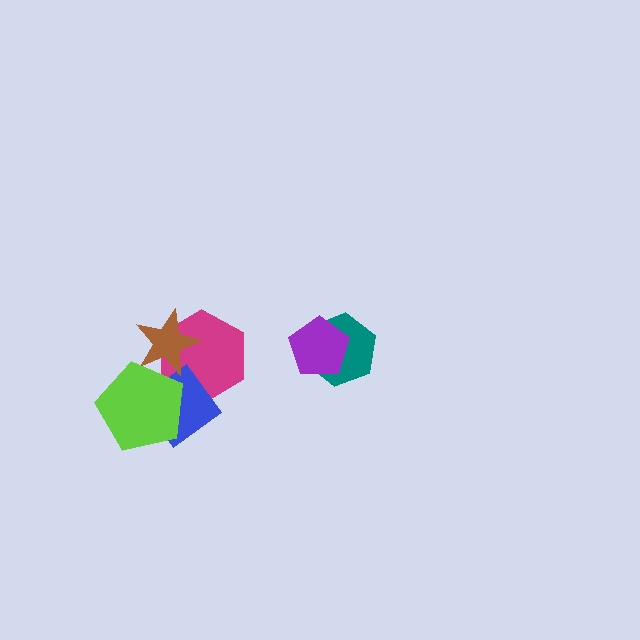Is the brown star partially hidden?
Yes, it is partially covered by another shape.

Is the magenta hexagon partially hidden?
Yes, it is partially covered by another shape.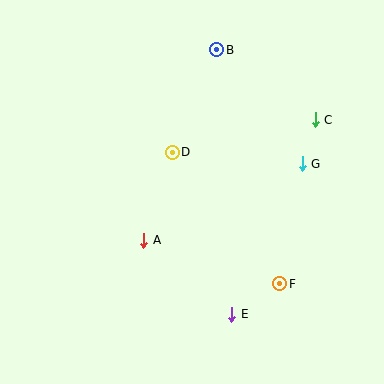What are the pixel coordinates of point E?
Point E is at (232, 314).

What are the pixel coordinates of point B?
Point B is at (217, 50).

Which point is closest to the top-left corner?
Point B is closest to the top-left corner.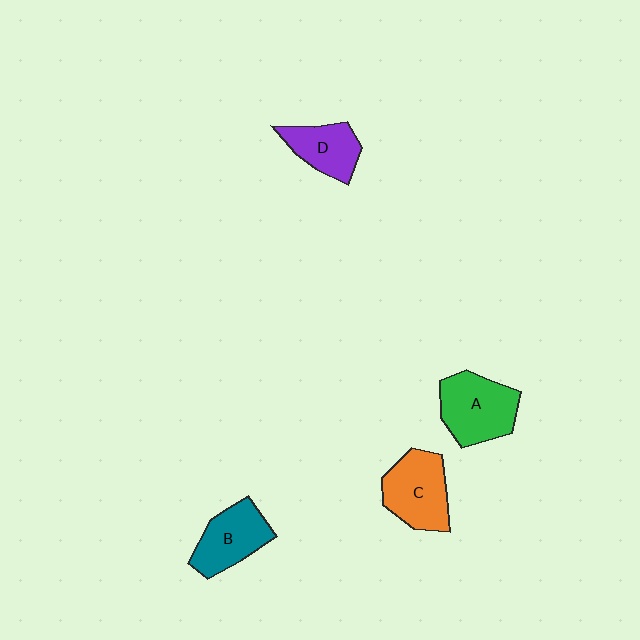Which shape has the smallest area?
Shape D (purple).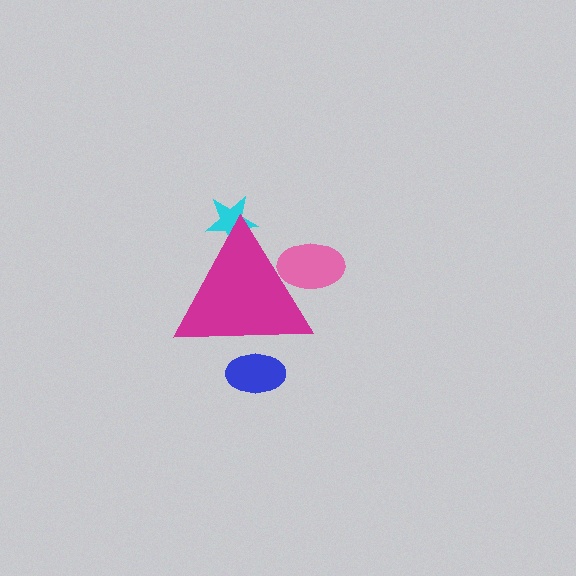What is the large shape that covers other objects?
A magenta triangle.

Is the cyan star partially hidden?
Yes, the cyan star is partially hidden behind the magenta triangle.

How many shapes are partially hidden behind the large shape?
3 shapes are partially hidden.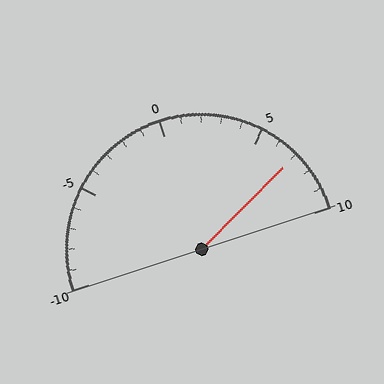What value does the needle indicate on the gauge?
The needle indicates approximately 7.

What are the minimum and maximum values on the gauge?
The gauge ranges from -10 to 10.